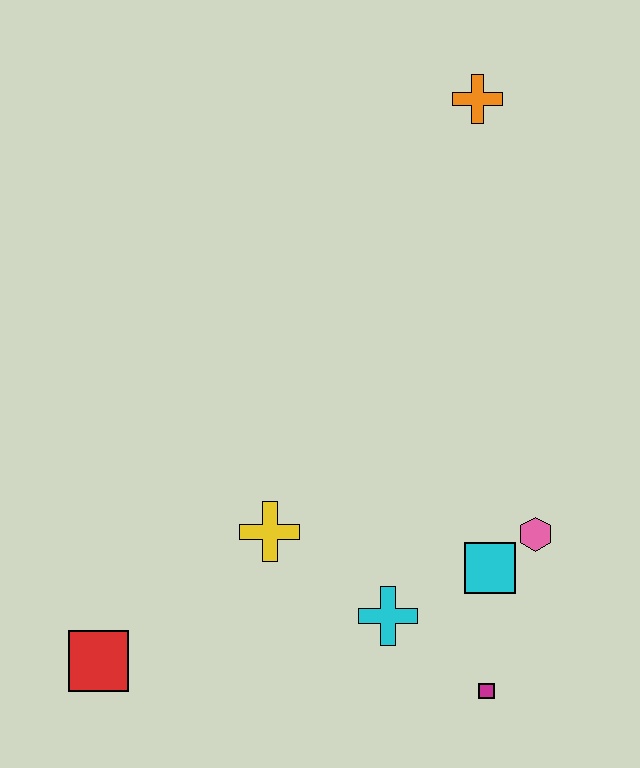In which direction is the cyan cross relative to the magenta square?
The cyan cross is to the left of the magenta square.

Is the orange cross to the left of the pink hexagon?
Yes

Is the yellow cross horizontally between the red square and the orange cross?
Yes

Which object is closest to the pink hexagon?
The cyan square is closest to the pink hexagon.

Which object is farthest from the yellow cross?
The orange cross is farthest from the yellow cross.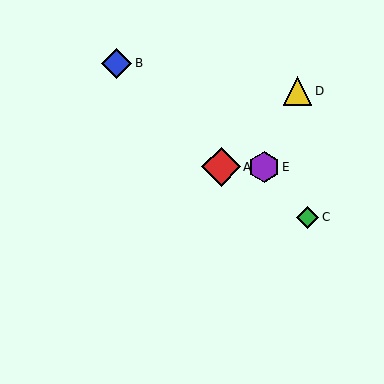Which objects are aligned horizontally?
Objects A, E are aligned horizontally.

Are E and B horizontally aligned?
No, E is at y≈167 and B is at y≈63.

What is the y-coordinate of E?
Object E is at y≈167.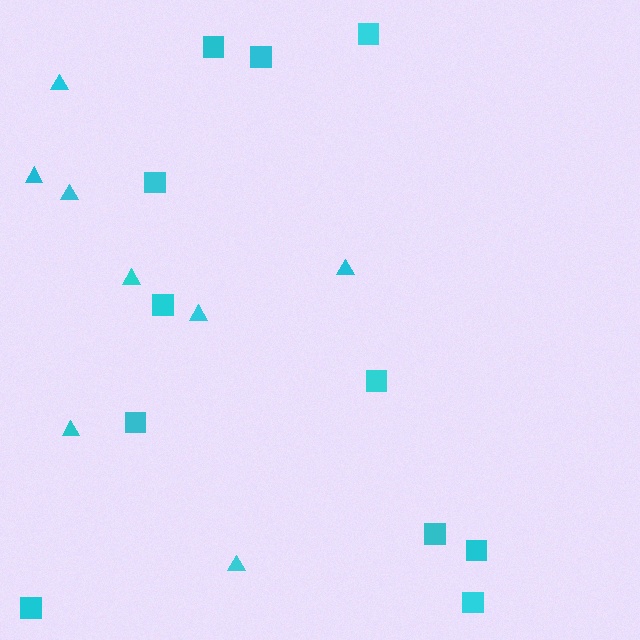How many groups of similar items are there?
There are 2 groups: one group of squares (11) and one group of triangles (8).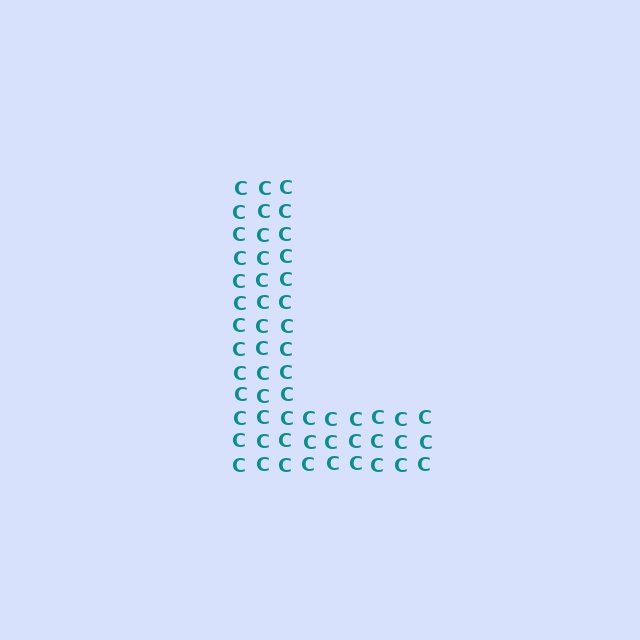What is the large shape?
The large shape is the letter L.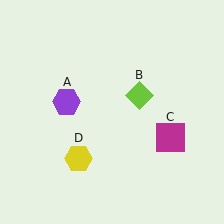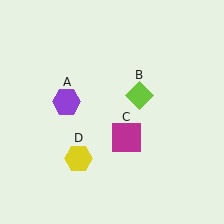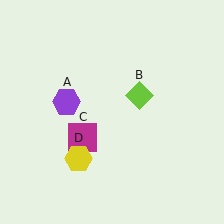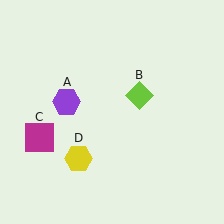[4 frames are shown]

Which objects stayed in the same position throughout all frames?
Purple hexagon (object A) and lime diamond (object B) and yellow hexagon (object D) remained stationary.